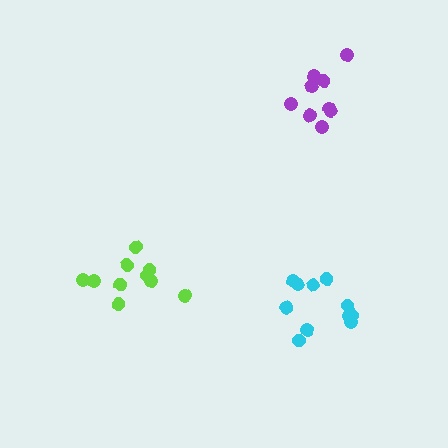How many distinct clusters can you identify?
There are 3 distinct clusters.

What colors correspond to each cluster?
The clusters are colored: lime, purple, cyan.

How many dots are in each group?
Group 1: 10 dots, Group 2: 10 dots, Group 3: 11 dots (31 total).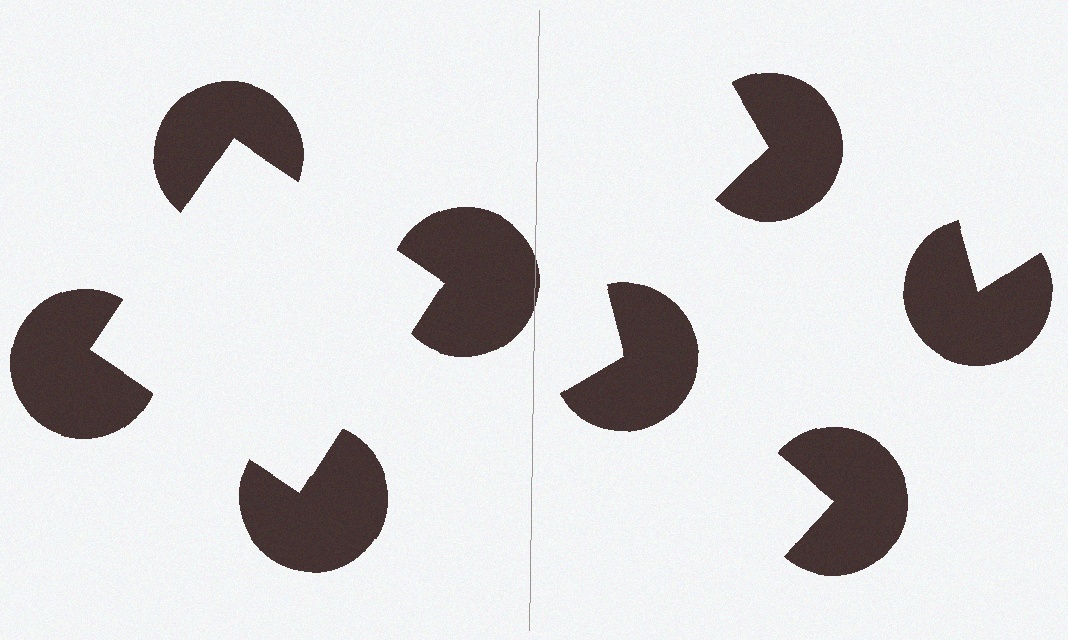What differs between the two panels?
The pac-man discs are positioned identically on both sides; only the wedge orientations differ. On the left they align to a square; on the right they are misaligned.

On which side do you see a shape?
An illusory square appears on the left side. On the right side the wedge cuts are rotated, so no coherent shape forms.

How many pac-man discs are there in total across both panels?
8 — 4 on each side.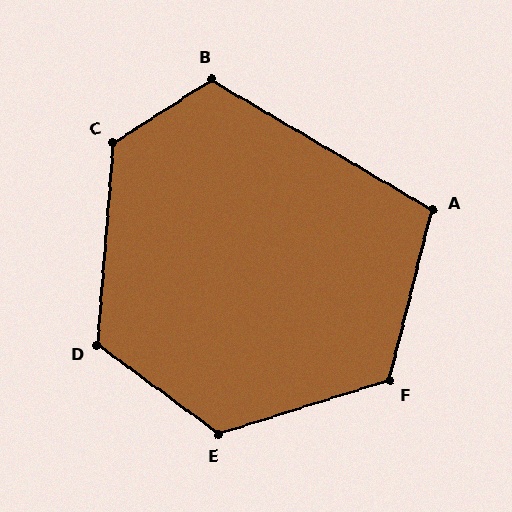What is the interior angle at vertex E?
Approximately 126 degrees (obtuse).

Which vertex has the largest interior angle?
C, at approximately 128 degrees.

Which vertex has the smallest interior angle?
A, at approximately 106 degrees.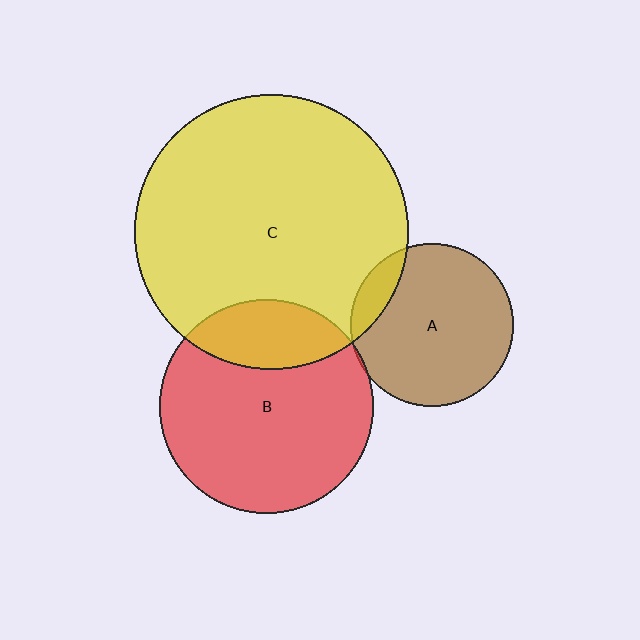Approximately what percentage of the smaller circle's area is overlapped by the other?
Approximately 10%.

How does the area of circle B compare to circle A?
Approximately 1.7 times.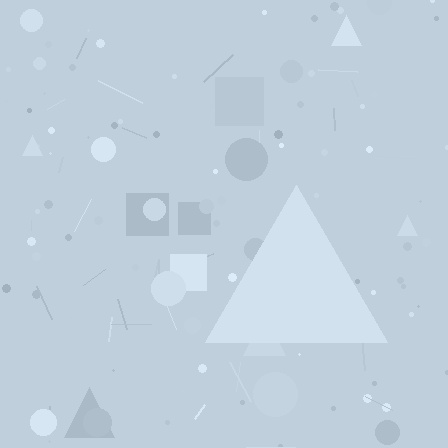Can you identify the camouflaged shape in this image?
The camouflaged shape is a triangle.